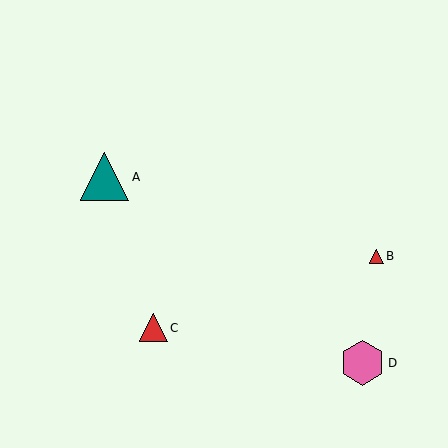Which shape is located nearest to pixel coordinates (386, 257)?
The red triangle (labeled B) at (377, 256) is nearest to that location.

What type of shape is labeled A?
Shape A is a teal triangle.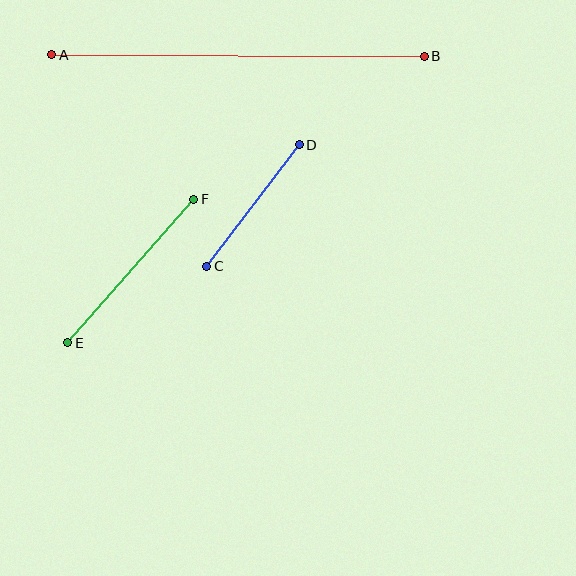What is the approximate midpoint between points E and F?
The midpoint is at approximately (131, 271) pixels.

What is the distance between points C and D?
The distance is approximately 153 pixels.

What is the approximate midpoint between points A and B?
The midpoint is at approximately (238, 55) pixels.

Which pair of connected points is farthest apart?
Points A and B are farthest apart.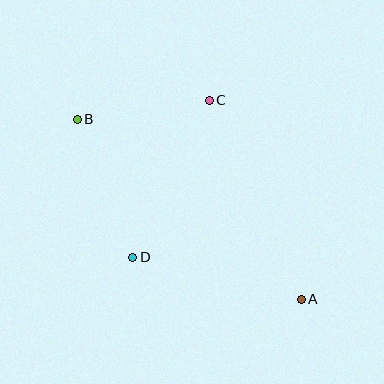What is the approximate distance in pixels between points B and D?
The distance between B and D is approximately 149 pixels.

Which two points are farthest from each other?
Points A and B are farthest from each other.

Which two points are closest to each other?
Points B and C are closest to each other.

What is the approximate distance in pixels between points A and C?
The distance between A and C is approximately 219 pixels.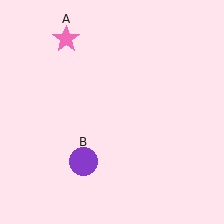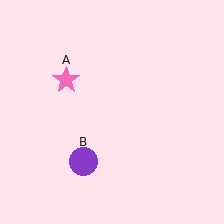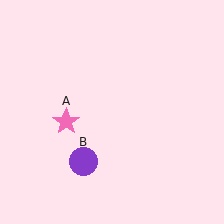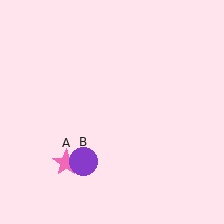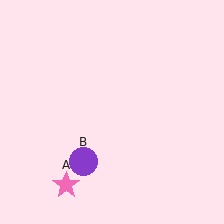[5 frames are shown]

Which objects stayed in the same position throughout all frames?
Purple circle (object B) remained stationary.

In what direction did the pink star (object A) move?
The pink star (object A) moved down.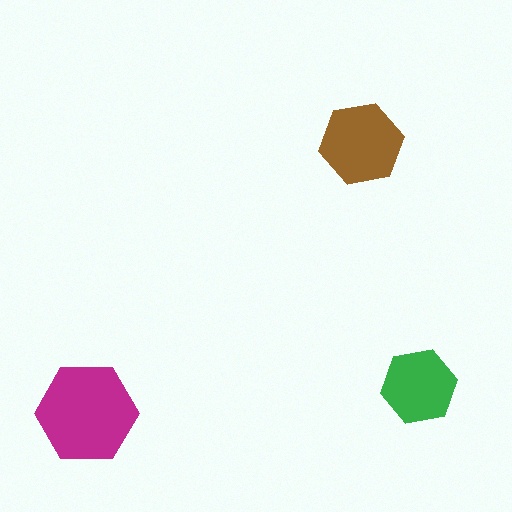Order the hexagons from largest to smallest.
the magenta one, the brown one, the green one.